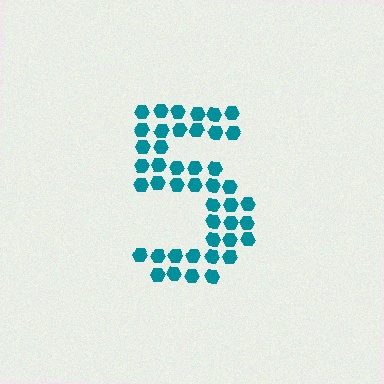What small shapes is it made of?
It is made of small hexagons.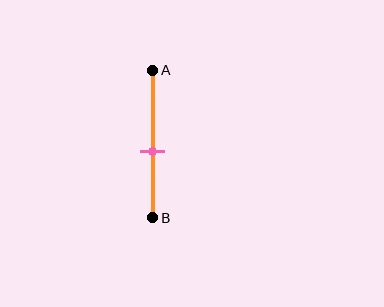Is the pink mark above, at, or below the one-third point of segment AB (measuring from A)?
The pink mark is below the one-third point of segment AB.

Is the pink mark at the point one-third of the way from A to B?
No, the mark is at about 55% from A, not at the 33% one-third point.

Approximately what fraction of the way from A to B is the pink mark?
The pink mark is approximately 55% of the way from A to B.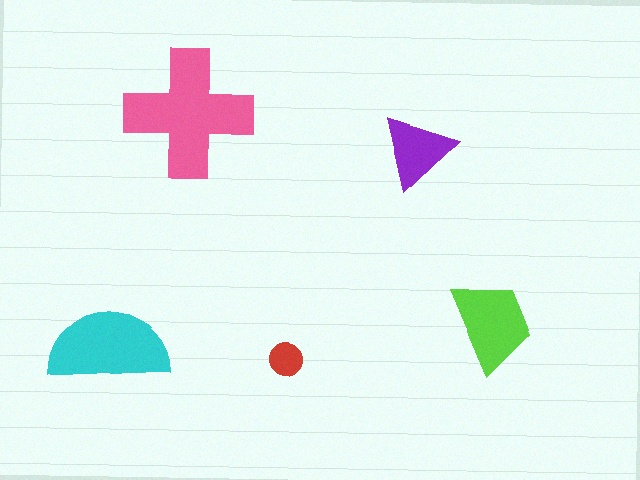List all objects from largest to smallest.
The pink cross, the cyan semicircle, the lime trapezoid, the purple triangle, the red circle.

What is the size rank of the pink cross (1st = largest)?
1st.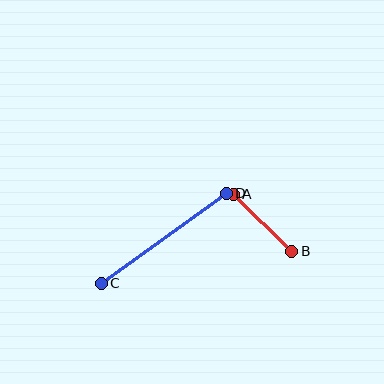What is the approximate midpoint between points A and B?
The midpoint is at approximately (262, 223) pixels.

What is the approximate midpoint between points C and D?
The midpoint is at approximately (164, 238) pixels.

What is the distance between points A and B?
The distance is approximately 82 pixels.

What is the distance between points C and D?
The distance is approximately 154 pixels.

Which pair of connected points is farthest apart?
Points C and D are farthest apart.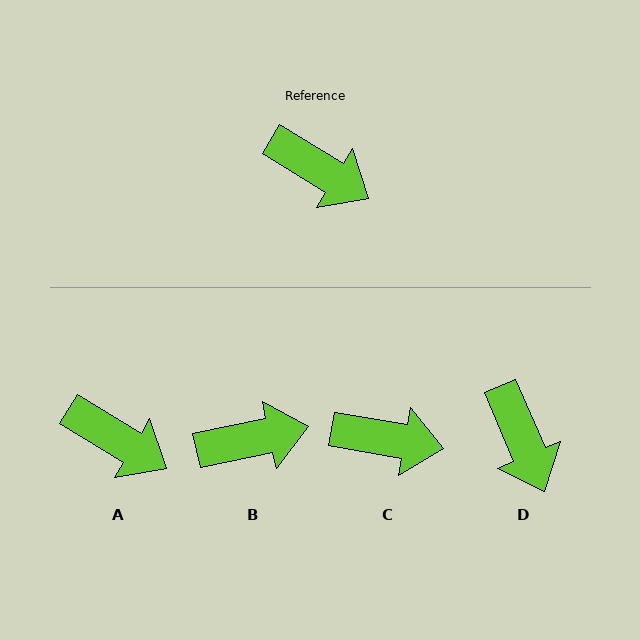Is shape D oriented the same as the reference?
No, it is off by about 36 degrees.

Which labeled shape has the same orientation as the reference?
A.